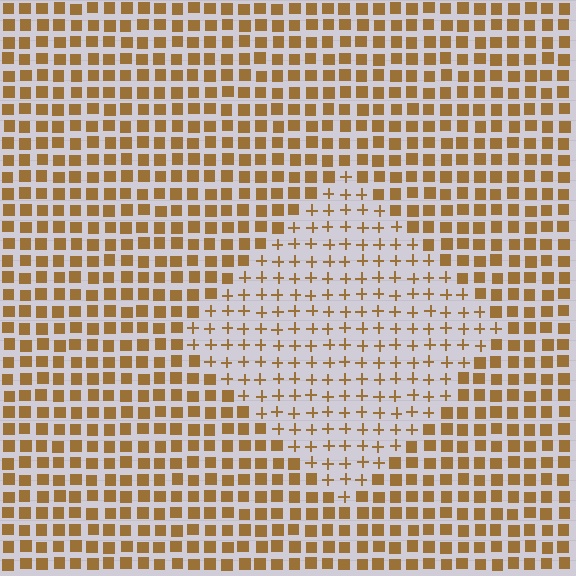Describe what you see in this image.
The image is filled with small brown elements arranged in a uniform grid. A diamond-shaped region contains plus signs, while the surrounding area contains squares. The boundary is defined purely by the change in element shape.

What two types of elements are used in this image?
The image uses plus signs inside the diamond region and squares outside it.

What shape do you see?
I see a diamond.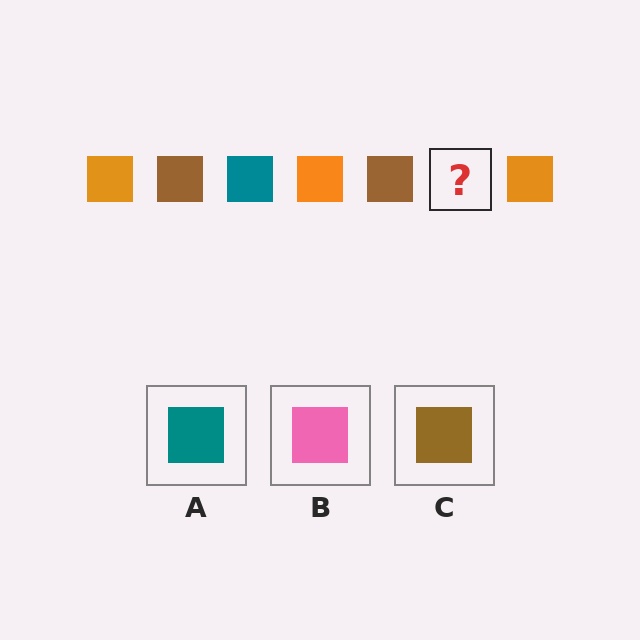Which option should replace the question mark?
Option A.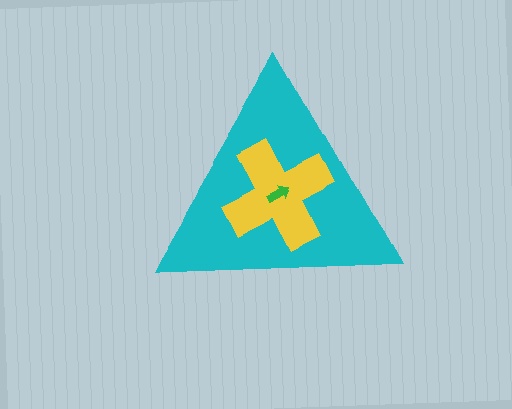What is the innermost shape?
The green arrow.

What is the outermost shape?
The cyan triangle.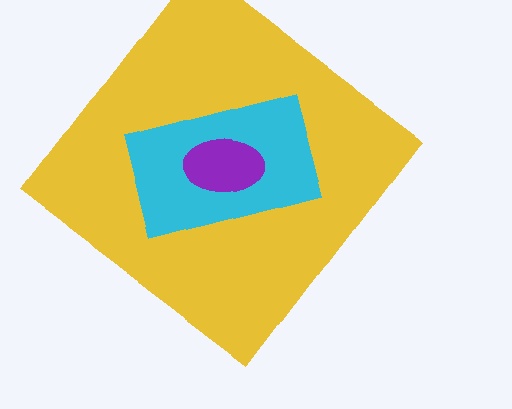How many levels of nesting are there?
3.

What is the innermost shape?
The purple ellipse.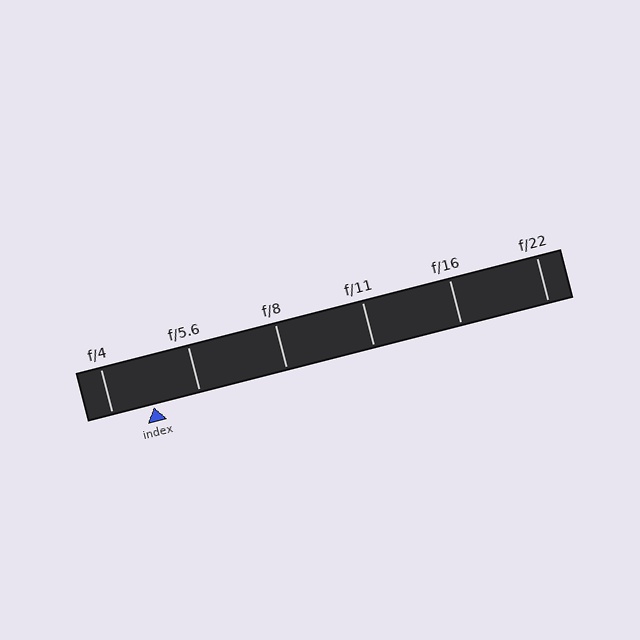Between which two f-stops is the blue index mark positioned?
The index mark is between f/4 and f/5.6.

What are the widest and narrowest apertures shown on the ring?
The widest aperture shown is f/4 and the narrowest is f/22.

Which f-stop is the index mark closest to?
The index mark is closest to f/4.